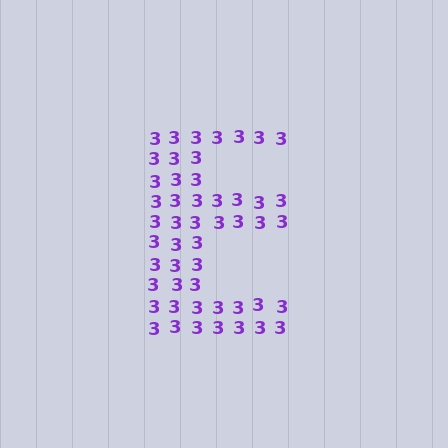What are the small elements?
The small elements are digit 3's.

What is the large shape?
The large shape is the letter E.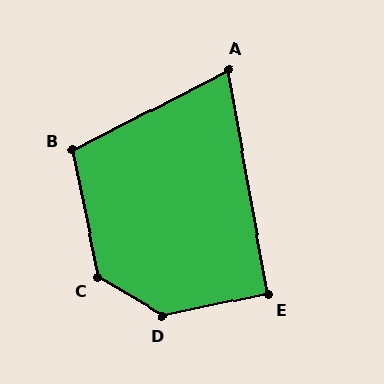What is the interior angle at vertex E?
Approximately 92 degrees (approximately right).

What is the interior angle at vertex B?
Approximately 106 degrees (obtuse).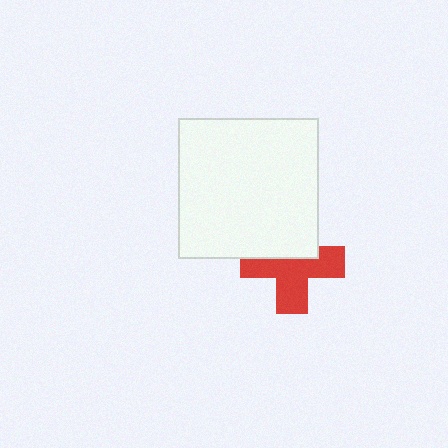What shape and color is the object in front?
The object in front is a white square.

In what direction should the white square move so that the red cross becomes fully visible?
The white square should move up. That is the shortest direction to clear the overlap and leave the red cross fully visible.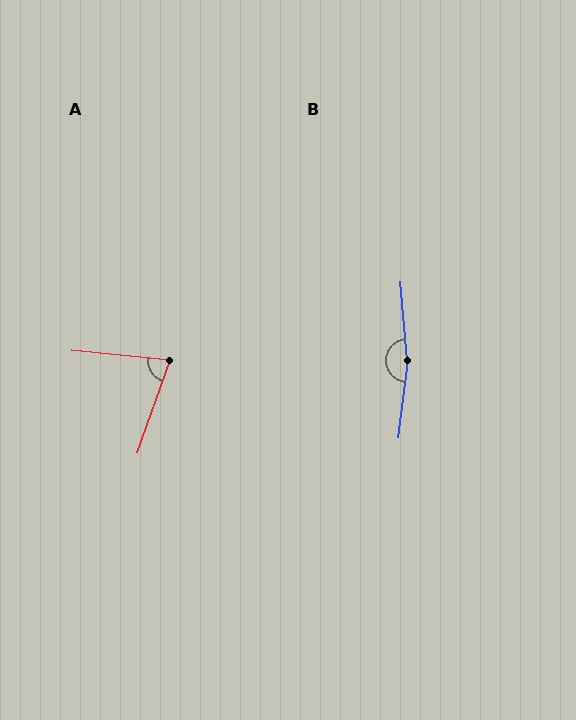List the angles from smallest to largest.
A (76°), B (168°).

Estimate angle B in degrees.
Approximately 168 degrees.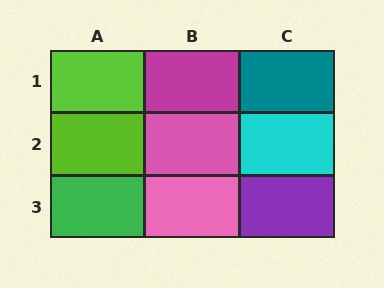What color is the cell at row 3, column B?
Pink.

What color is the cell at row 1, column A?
Lime.